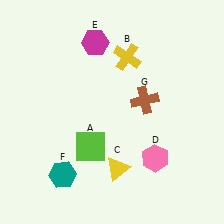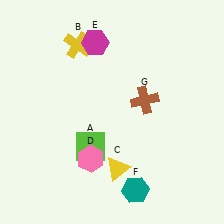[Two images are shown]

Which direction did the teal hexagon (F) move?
The teal hexagon (F) moved right.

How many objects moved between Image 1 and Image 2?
3 objects moved between the two images.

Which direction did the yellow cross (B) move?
The yellow cross (B) moved left.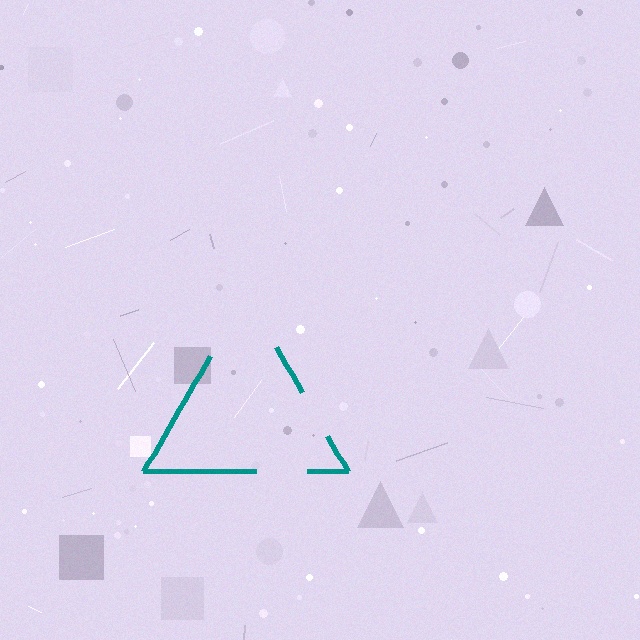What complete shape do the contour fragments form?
The contour fragments form a triangle.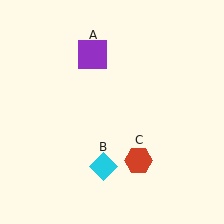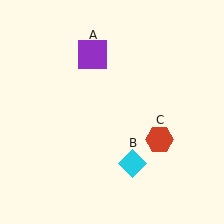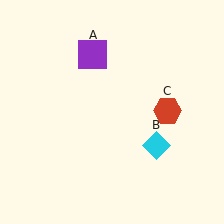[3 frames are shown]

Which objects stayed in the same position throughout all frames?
Purple square (object A) remained stationary.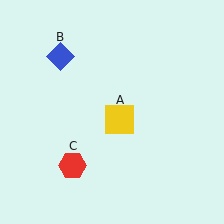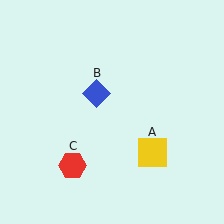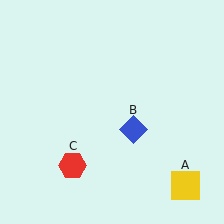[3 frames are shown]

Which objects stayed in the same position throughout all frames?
Red hexagon (object C) remained stationary.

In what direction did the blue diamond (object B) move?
The blue diamond (object B) moved down and to the right.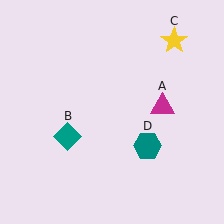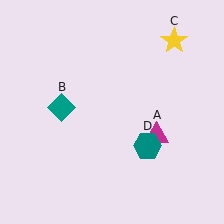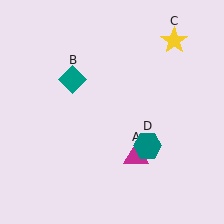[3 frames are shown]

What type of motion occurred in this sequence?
The magenta triangle (object A), teal diamond (object B) rotated clockwise around the center of the scene.